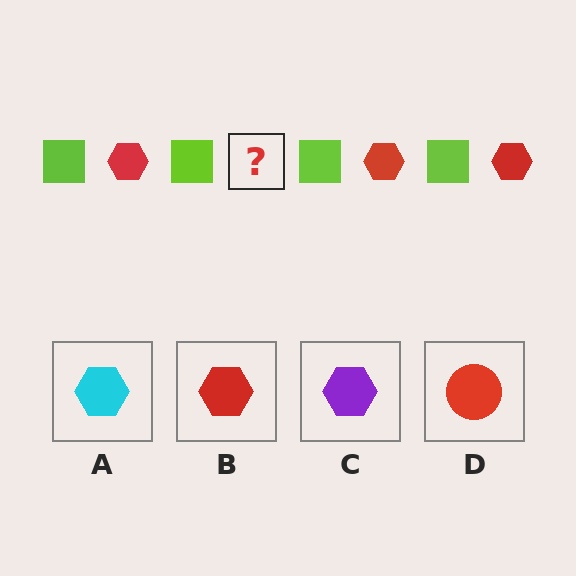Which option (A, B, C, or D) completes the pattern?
B.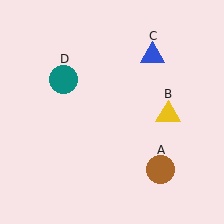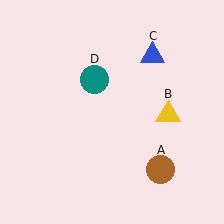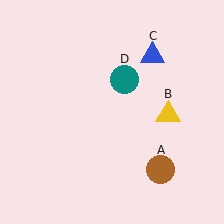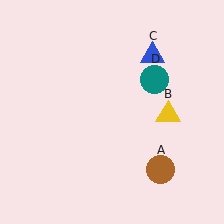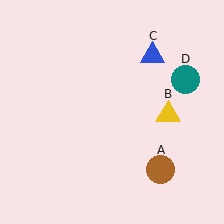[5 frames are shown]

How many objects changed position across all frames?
1 object changed position: teal circle (object D).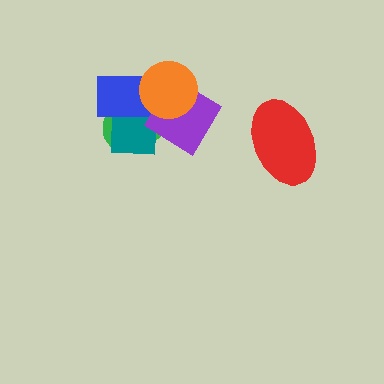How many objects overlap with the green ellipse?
4 objects overlap with the green ellipse.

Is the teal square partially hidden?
Yes, it is partially covered by another shape.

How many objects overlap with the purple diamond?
3 objects overlap with the purple diamond.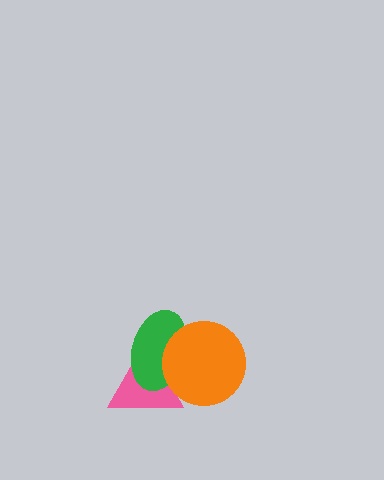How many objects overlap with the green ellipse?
2 objects overlap with the green ellipse.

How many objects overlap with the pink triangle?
2 objects overlap with the pink triangle.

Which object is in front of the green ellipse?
The orange circle is in front of the green ellipse.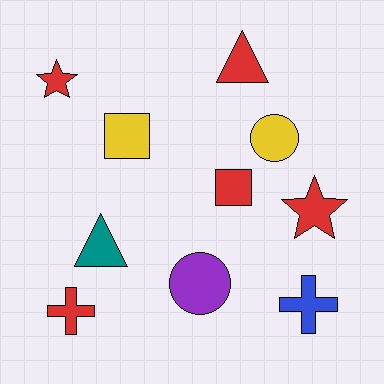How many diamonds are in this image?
There are no diamonds.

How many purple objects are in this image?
There is 1 purple object.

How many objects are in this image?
There are 10 objects.